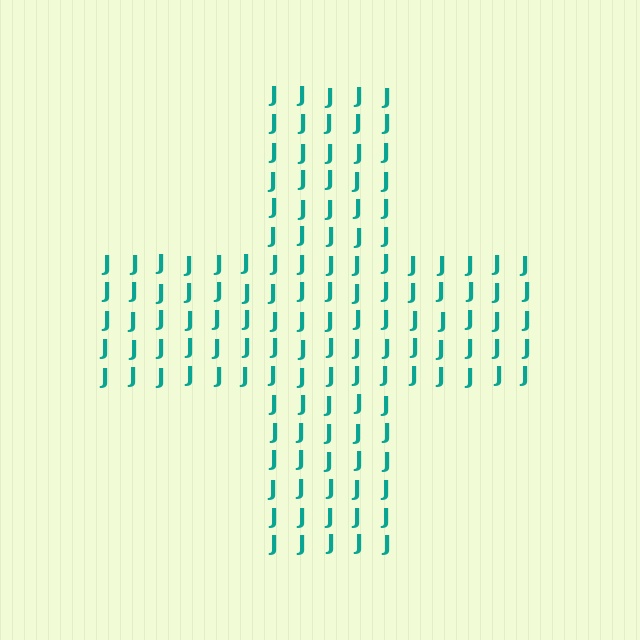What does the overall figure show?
The overall figure shows a cross.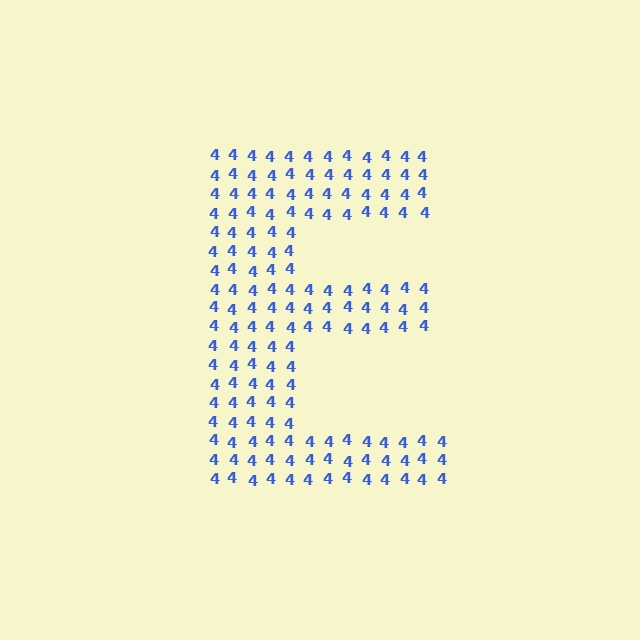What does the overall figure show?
The overall figure shows the letter E.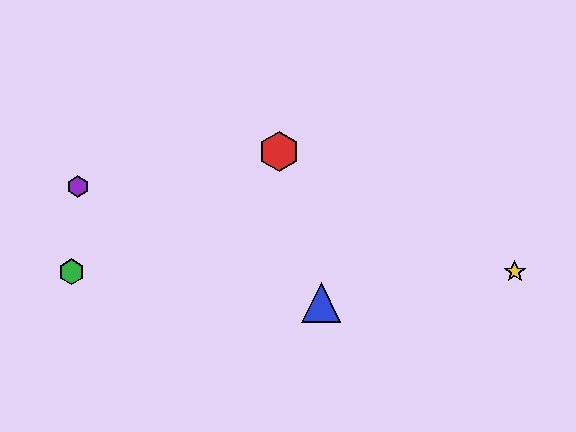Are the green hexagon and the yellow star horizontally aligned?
Yes, both are at y≈272.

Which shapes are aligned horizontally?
The green hexagon, the yellow star are aligned horizontally.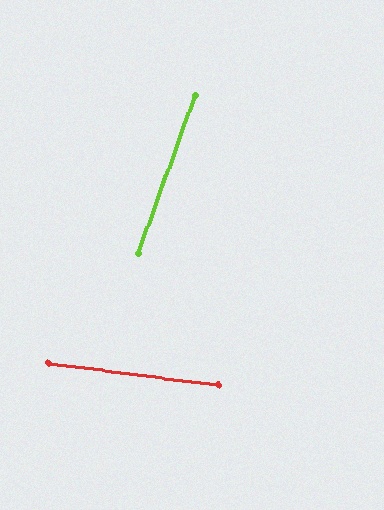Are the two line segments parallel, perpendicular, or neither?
Neither parallel nor perpendicular — they differ by about 78°.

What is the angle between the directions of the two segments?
Approximately 78 degrees.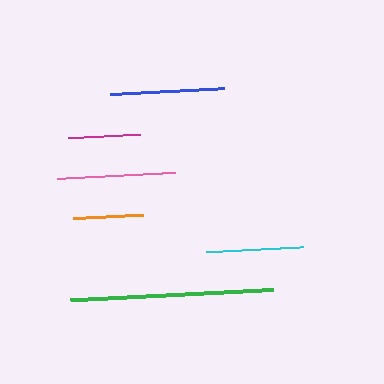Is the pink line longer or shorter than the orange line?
The pink line is longer than the orange line.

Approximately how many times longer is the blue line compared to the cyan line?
The blue line is approximately 1.2 times the length of the cyan line.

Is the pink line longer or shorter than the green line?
The green line is longer than the pink line.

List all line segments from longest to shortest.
From longest to shortest: green, pink, blue, cyan, magenta, orange.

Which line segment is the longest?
The green line is the longest at approximately 203 pixels.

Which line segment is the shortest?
The orange line is the shortest at approximately 70 pixels.